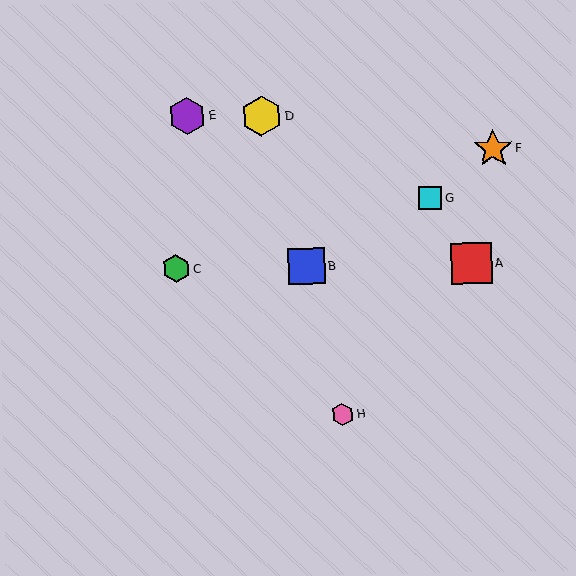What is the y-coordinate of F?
Object F is at y≈149.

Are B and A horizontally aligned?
Yes, both are at y≈266.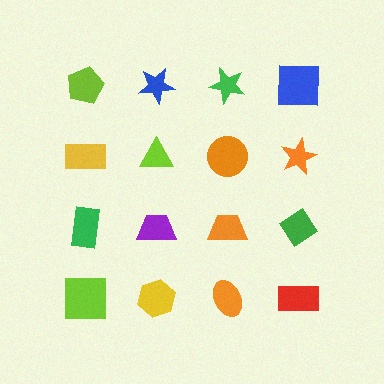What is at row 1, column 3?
A green star.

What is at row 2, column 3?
An orange circle.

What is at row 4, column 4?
A red rectangle.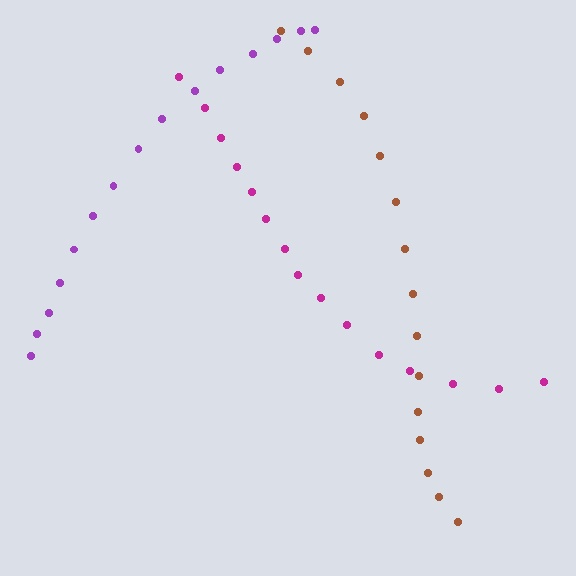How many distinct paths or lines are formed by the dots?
There are 3 distinct paths.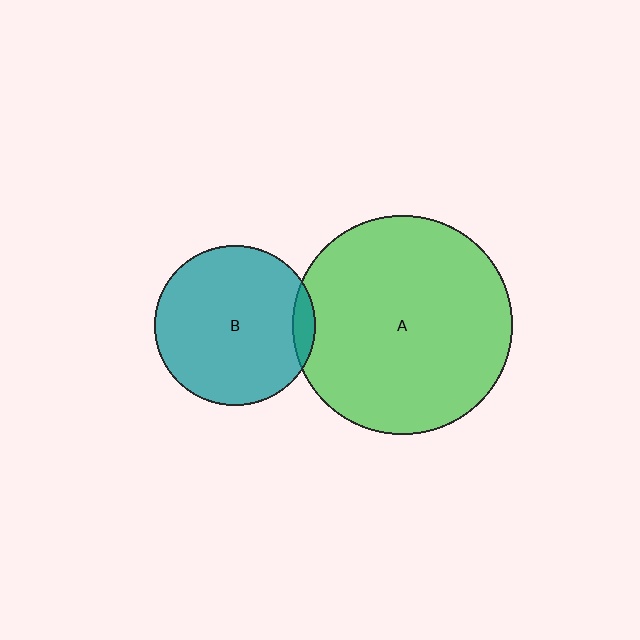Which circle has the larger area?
Circle A (green).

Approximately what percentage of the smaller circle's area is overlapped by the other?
Approximately 5%.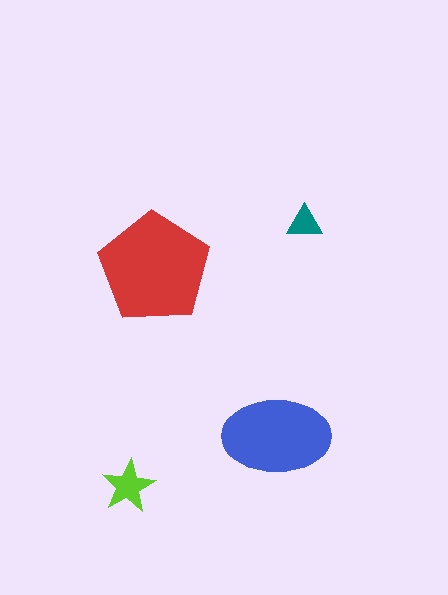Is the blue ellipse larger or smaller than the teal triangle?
Larger.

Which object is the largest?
The red pentagon.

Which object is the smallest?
The teal triangle.